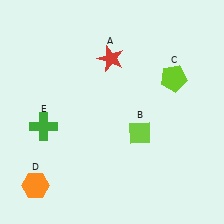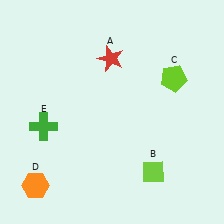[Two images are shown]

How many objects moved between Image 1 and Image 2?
1 object moved between the two images.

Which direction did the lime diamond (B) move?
The lime diamond (B) moved down.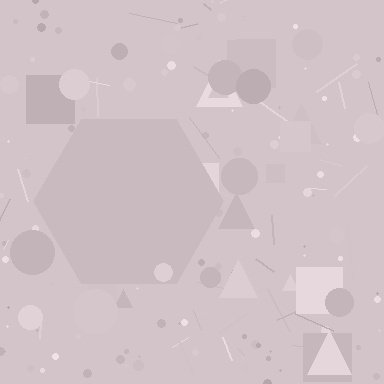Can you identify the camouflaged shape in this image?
The camouflaged shape is a hexagon.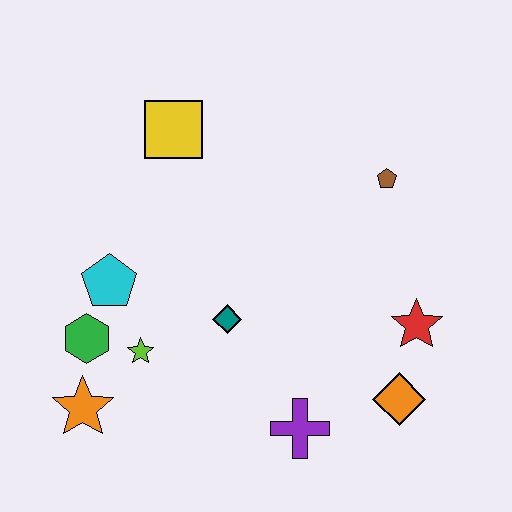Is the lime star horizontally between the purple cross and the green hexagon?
Yes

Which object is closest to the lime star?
The green hexagon is closest to the lime star.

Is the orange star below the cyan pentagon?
Yes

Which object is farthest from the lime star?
The brown pentagon is farthest from the lime star.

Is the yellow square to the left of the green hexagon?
No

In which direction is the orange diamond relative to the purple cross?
The orange diamond is to the right of the purple cross.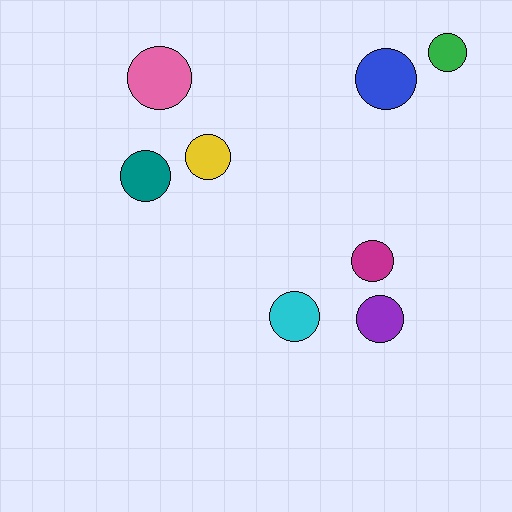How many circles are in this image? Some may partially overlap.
There are 8 circles.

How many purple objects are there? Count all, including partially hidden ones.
There is 1 purple object.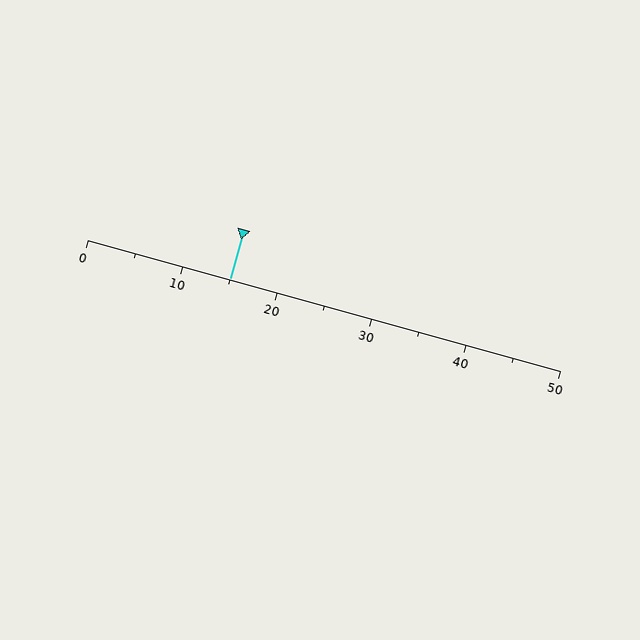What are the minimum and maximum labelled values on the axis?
The axis runs from 0 to 50.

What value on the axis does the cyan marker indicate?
The marker indicates approximately 15.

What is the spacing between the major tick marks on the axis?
The major ticks are spaced 10 apart.